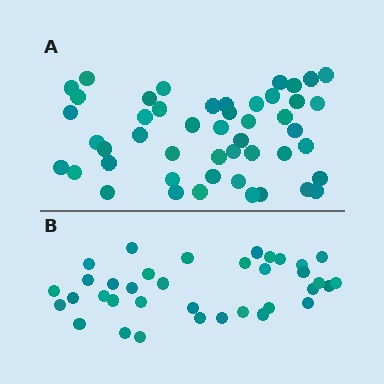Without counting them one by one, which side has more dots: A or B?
Region A (the top region) has more dots.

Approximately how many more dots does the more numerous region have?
Region A has roughly 12 or so more dots than region B.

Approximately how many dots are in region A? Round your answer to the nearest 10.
About 50 dots. (The exact count is 48, which rounds to 50.)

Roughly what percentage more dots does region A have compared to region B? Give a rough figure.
About 35% more.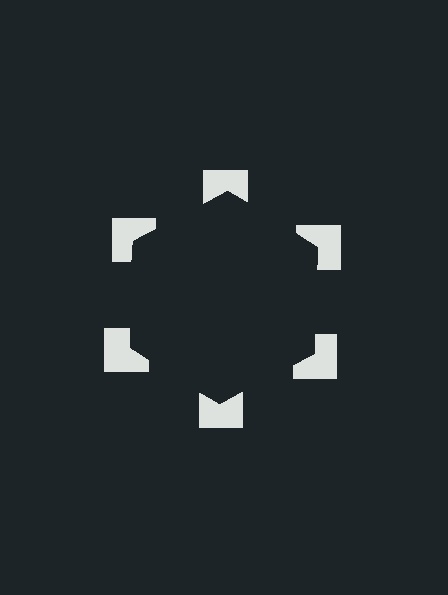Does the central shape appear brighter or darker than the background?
It typically appears slightly darker than the background, even though no actual brightness change is drawn.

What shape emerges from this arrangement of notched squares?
An illusory hexagon — its edges are inferred from the aligned wedge cuts in the notched squares, not physically drawn.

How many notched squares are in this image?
There are 6 — one at each vertex of the illusory hexagon.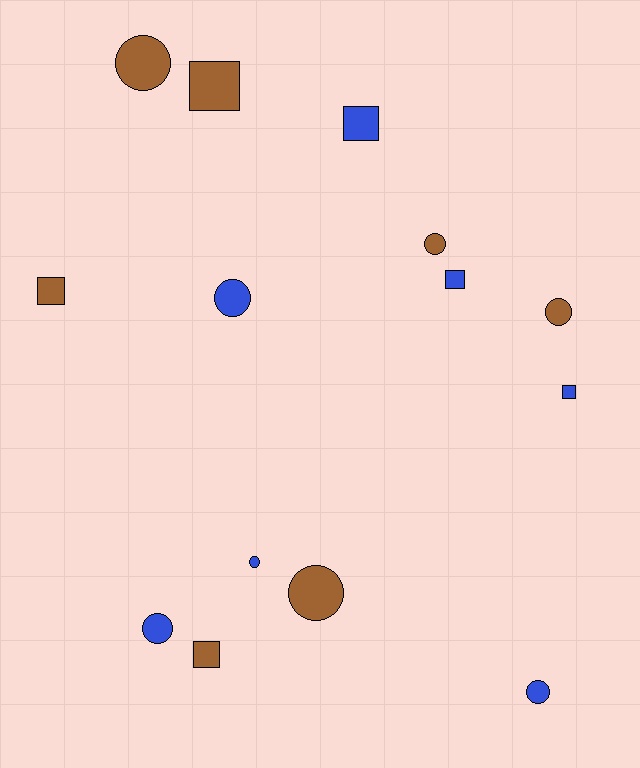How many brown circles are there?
There are 4 brown circles.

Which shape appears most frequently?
Circle, with 8 objects.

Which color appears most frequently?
Blue, with 7 objects.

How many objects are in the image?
There are 14 objects.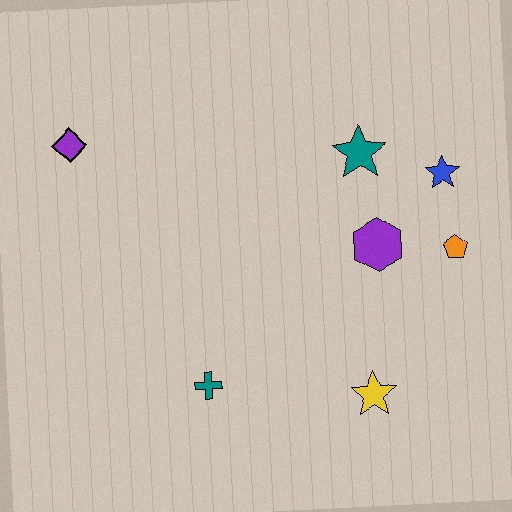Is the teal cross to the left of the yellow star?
Yes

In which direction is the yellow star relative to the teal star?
The yellow star is below the teal star.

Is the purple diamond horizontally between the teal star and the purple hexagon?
No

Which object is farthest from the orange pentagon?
The purple diamond is farthest from the orange pentagon.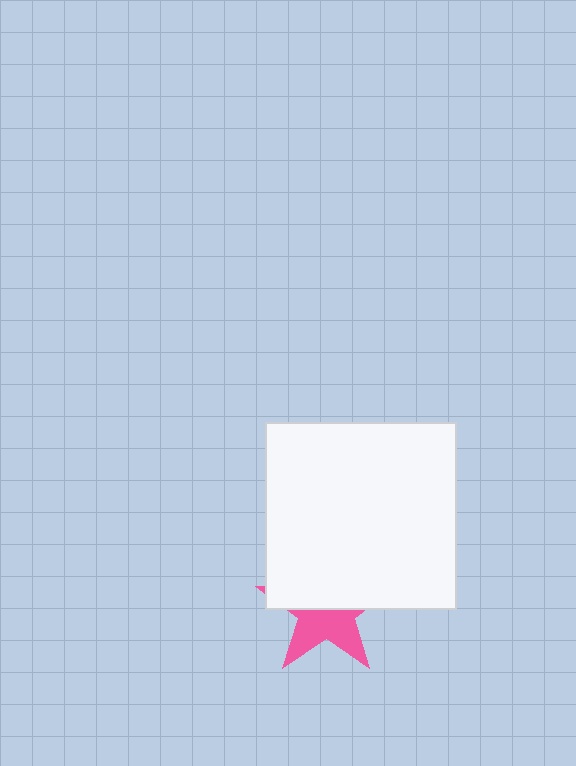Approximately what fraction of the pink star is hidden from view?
Roughly 54% of the pink star is hidden behind the white rectangle.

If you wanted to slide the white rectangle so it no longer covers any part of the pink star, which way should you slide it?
Slide it up — that is the most direct way to separate the two shapes.